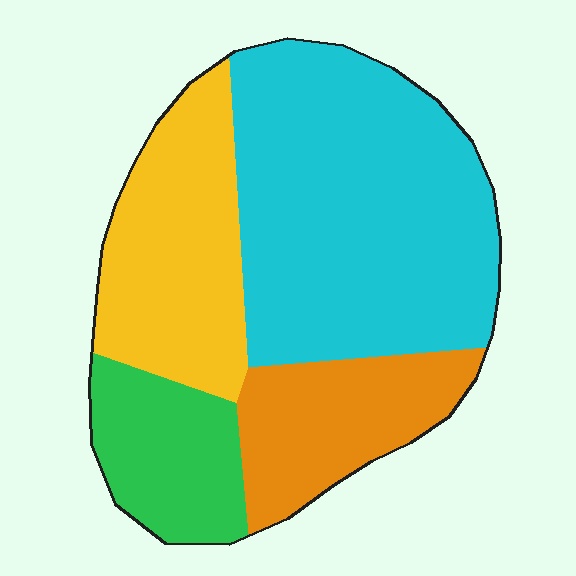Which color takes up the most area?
Cyan, at roughly 45%.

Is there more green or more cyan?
Cyan.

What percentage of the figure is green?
Green takes up less than a sixth of the figure.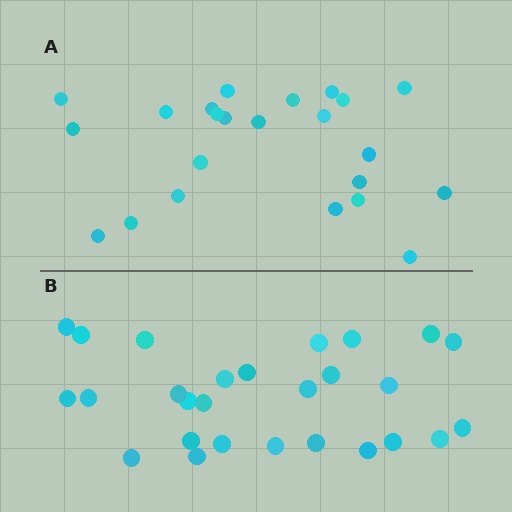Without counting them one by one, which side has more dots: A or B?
Region B (the bottom region) has more dots.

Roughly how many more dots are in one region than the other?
Region B has about 4 more dots than region A.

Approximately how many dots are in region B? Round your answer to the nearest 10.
About 30 dots. (The exact count is 27, which rounds to 30.)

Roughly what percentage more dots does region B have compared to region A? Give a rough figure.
About 15% more.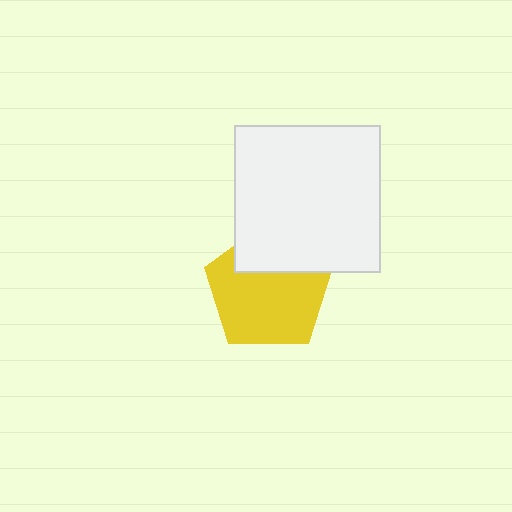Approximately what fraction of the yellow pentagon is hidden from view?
Roughly 30% of the yellow pentagon is hidden behind the white square.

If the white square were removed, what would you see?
You would see the complete yellow pentagon.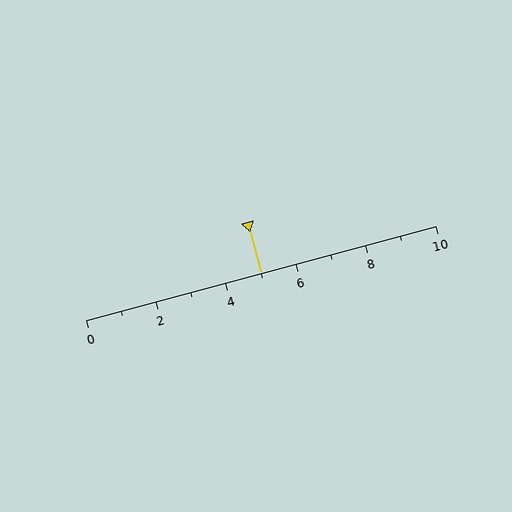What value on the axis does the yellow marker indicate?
The marker indicates approximately 5.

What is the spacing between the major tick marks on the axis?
The major ticks are spaced 2 apart.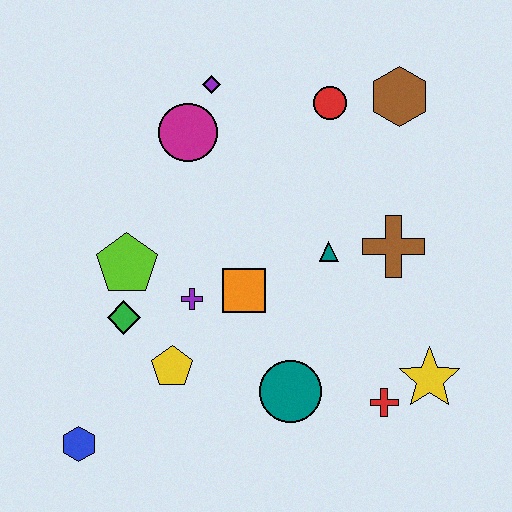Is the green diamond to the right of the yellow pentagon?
No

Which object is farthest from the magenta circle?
The yellow star is farthest from the magenta circle.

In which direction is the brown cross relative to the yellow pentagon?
The brown cross is to the right of the yellow pentagon.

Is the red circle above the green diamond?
Yes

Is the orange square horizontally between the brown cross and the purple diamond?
Yes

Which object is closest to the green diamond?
The lime pentagon is closest to the green diamond.